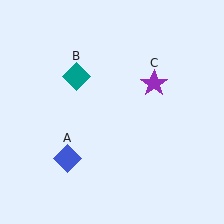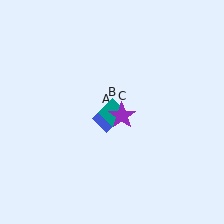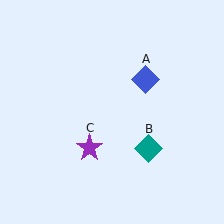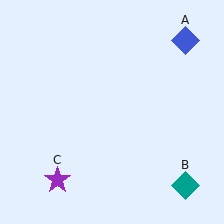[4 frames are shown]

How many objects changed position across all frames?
3 objects changed position: blue diamond (object A), teal diamond (object B), purple star (object C).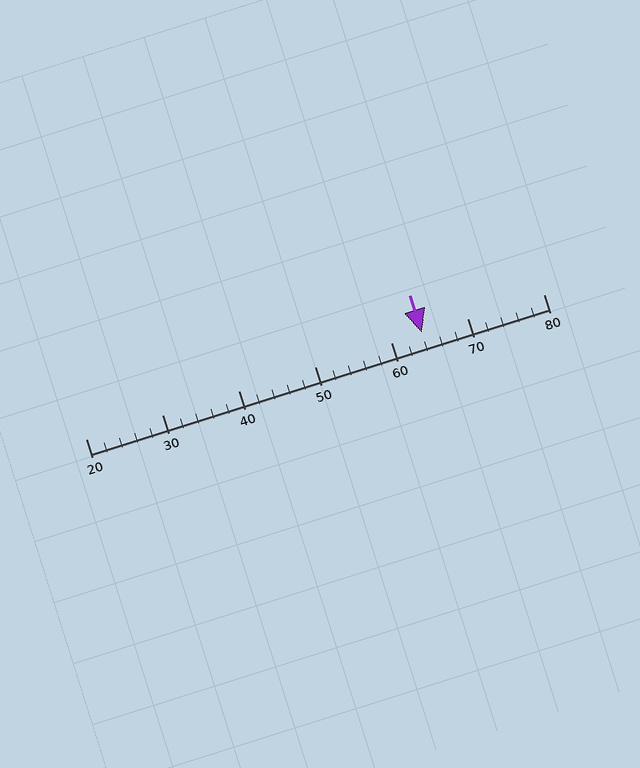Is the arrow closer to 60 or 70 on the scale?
The arrow is closer to 60.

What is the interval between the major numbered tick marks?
The major tick marks are spaced 10 units apart.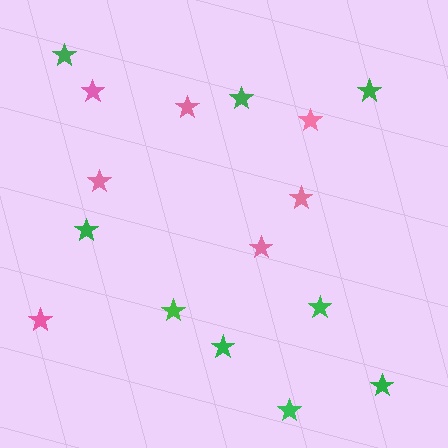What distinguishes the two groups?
There are 2 groups: one group of pink stars (7) and one group of green stars (9).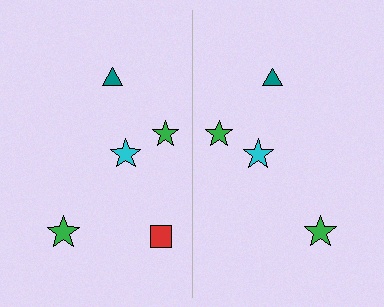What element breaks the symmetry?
A red square is missing from the right side.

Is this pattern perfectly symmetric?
No, the pattern is not perfectly symmetric. A red square is missing from the right side.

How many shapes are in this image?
There are 9 shapes in this image.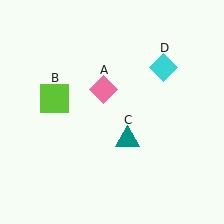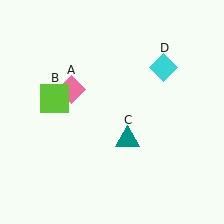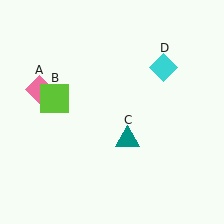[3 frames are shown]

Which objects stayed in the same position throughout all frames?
Lime square (object B) and teal triangle (object C) and cyan diamond (object D) remained stationary.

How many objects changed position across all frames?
1 object changed position: pink diamond (object A).